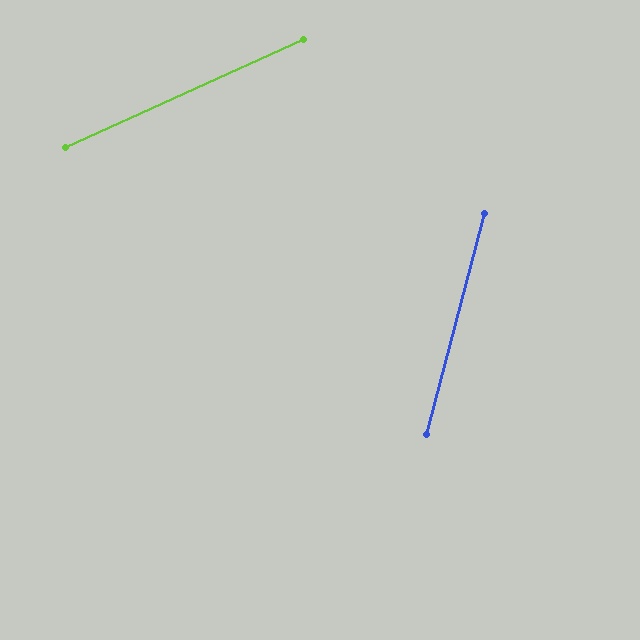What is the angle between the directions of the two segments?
Approximately 51 degrees.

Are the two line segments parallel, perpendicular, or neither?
Neither parallel nor perpendicular — they differ by about 51°.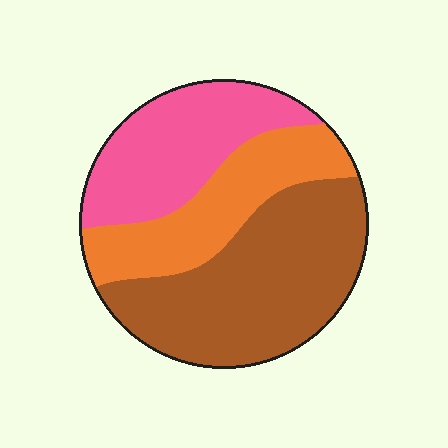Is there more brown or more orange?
Brown.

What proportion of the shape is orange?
Orange covers about 25% of the shape.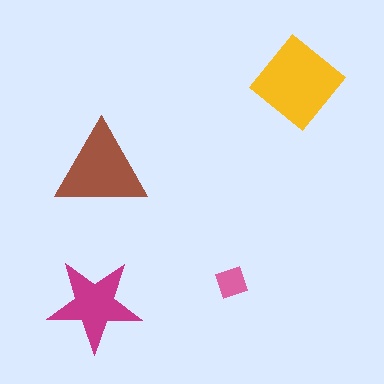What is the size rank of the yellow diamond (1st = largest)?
1st.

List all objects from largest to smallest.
The yellow diamond, the brown triangle, the magenta star, the pink diamond.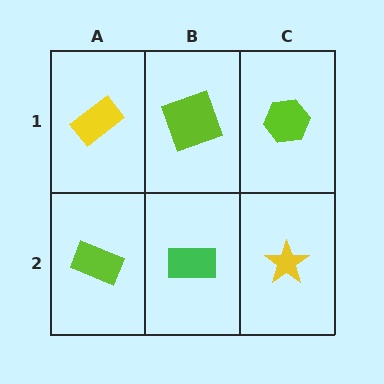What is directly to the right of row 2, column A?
A green rectangle.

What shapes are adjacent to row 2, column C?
A lime hexagon (row 1, column C), a green rectangle (row 2, column B).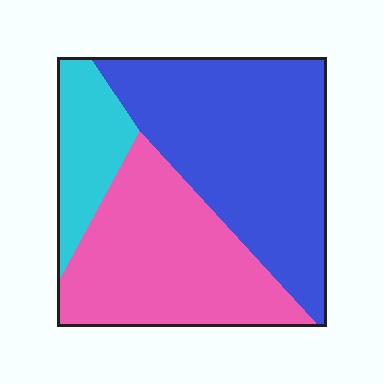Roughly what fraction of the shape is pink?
Pink covers roughly 40% of the shape.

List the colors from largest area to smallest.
From largest to smallest: blue, pink, cyan.